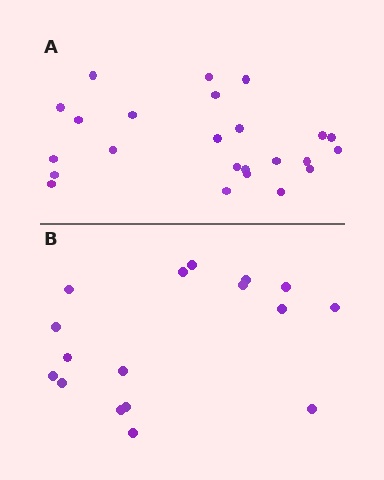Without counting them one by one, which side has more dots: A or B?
Region A (the top region) has more dots.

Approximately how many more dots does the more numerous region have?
Region A has roughly 8 or so more dots than region B.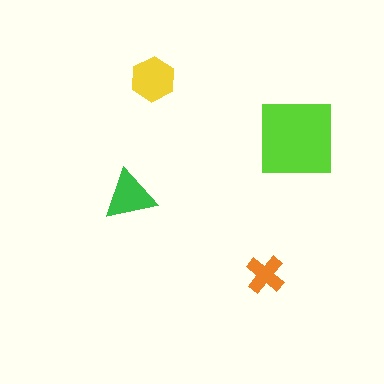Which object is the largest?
The lime square.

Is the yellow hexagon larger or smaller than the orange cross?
Larger.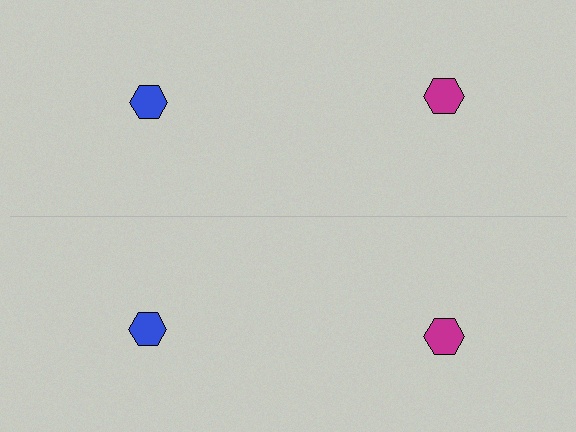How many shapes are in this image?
There are 4 shapes in this image.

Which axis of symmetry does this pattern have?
The pattern has a horizontal axis of symmetry running through the center of the image.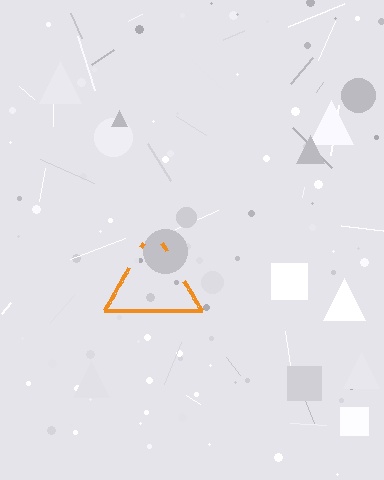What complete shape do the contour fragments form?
The contour fragments form a triangle.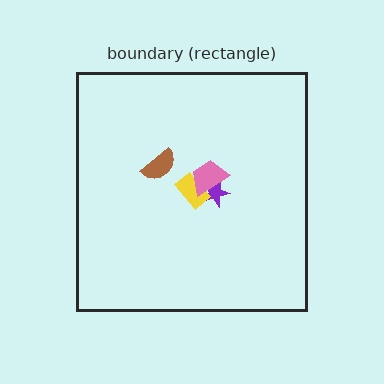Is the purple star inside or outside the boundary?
Inside.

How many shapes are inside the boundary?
4 inside, 0 outside.